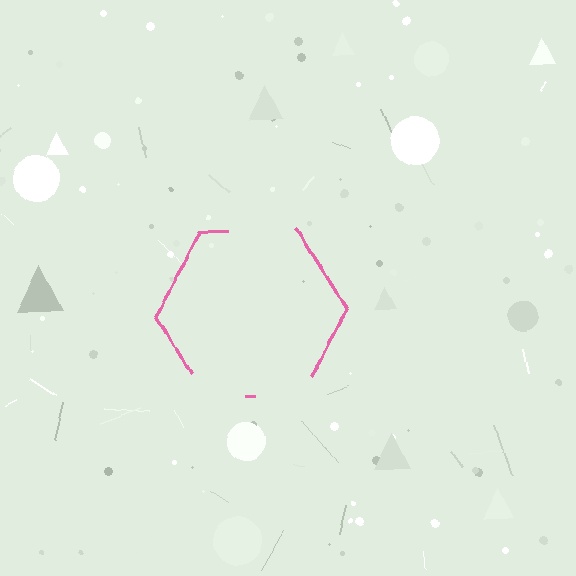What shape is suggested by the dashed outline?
The dashed outline suggests a hexagon.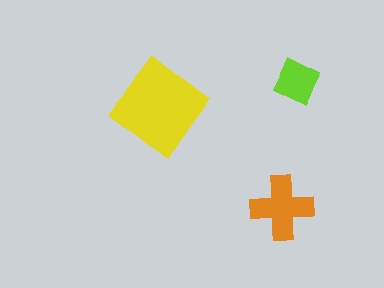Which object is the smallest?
The lime diamond.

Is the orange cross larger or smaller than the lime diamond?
Larger.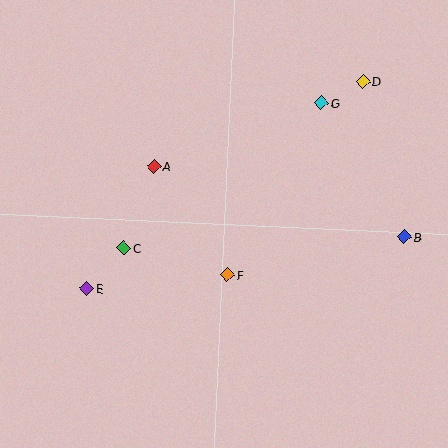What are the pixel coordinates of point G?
Point G is at (321, 103).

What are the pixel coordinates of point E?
Point E is at (86, 288).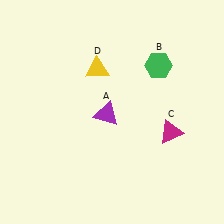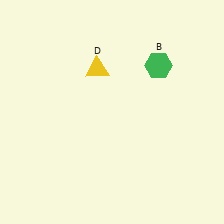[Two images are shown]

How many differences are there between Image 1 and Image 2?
There are 2 differences between the two images.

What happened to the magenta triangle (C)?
The magenta triangle (C) was removed in Image 2. It was in the bottom-right area of Image 1.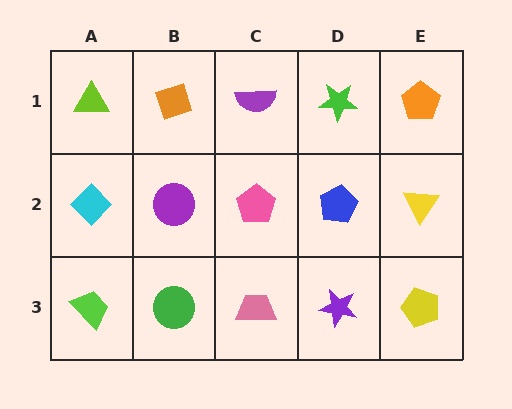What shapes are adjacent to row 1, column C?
A pink pentagon (row 2, column C), an orange diamond (row 1, column B), a green star (row 1, column D).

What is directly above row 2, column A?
A lime triangle.